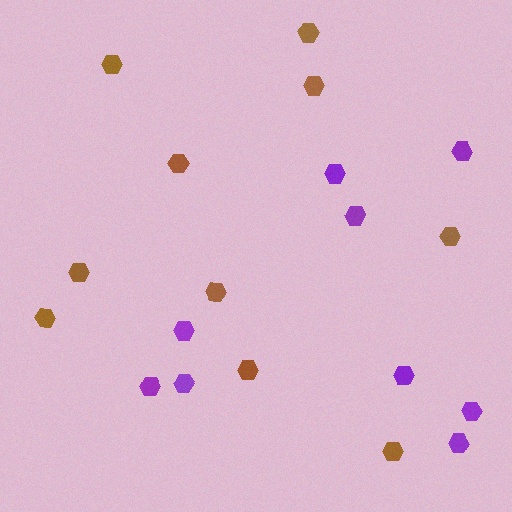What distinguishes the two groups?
There are 2 groups: one group of brown hexagons (10) and one group of purple hexagons (9).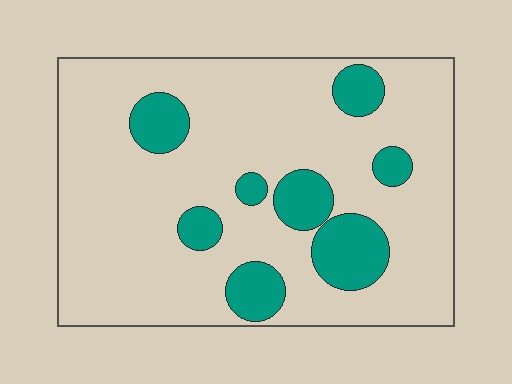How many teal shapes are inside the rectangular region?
8.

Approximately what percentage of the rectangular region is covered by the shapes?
Approximately 20%.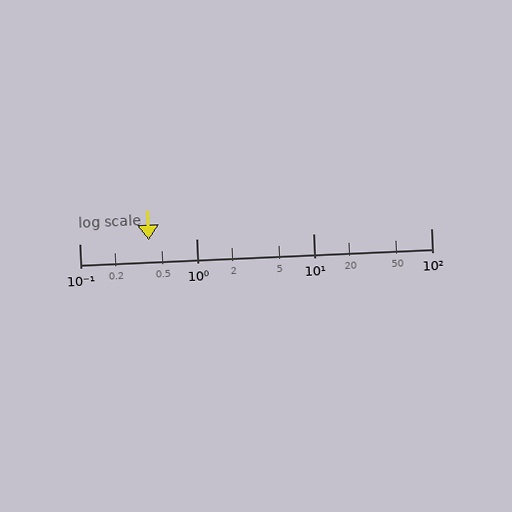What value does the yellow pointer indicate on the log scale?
The pointer indicates approximately 0.39.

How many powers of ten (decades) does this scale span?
The scale spans 3 decades, from 0.1 to 100.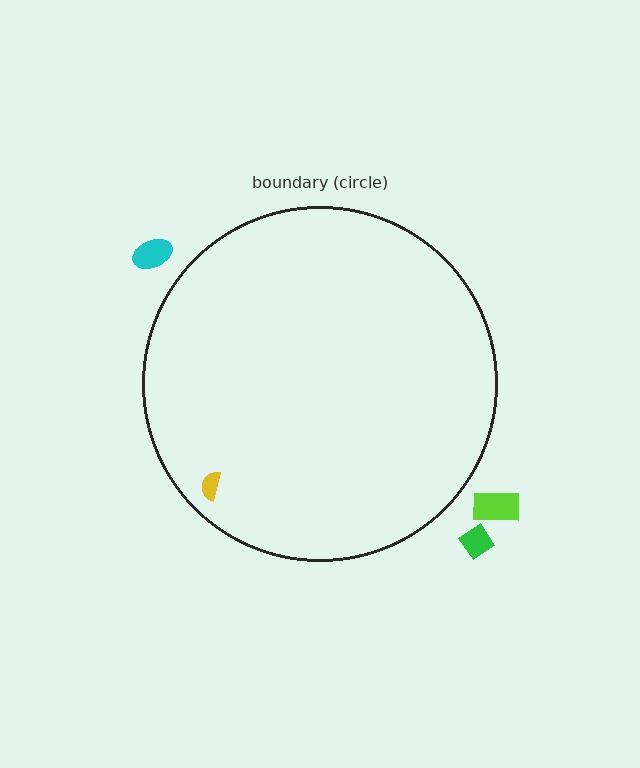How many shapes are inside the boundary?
1 inside, 3 outside.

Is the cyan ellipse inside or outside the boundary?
Outside.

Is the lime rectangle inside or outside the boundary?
Outside.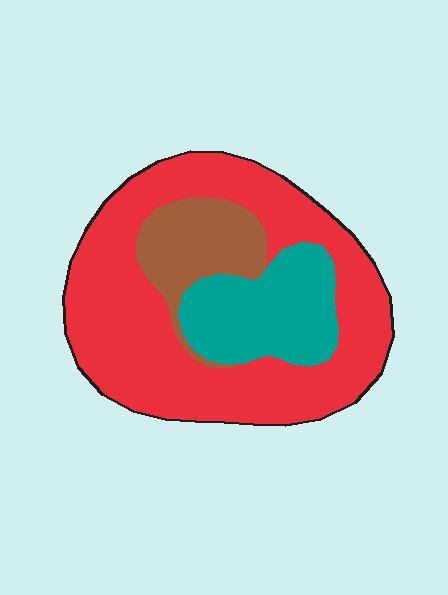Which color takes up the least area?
Brown, at roughly 15%.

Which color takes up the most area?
Red, at roughly 65%.